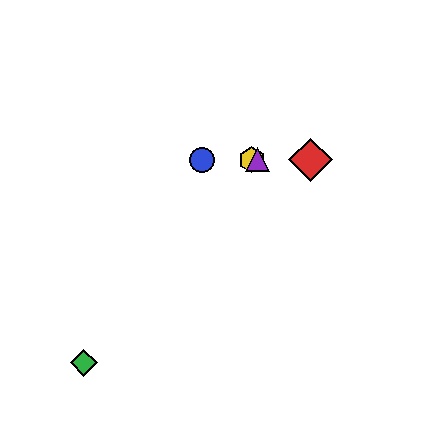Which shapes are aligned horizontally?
The red diamond, the blue circle, the yellow hexagon, the purple triangle are aligned horizontally.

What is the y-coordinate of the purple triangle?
The purple triangle is at y≈160.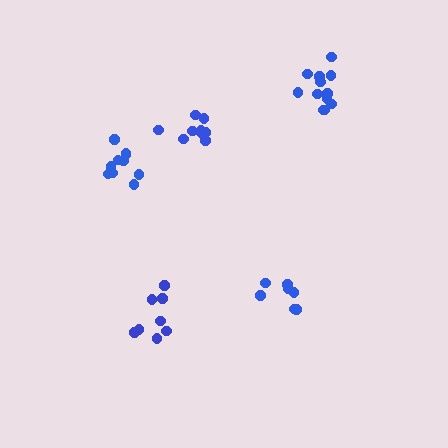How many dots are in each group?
Group 1: 7 dots, Group 2: 10 dots, Group 3: 10 dots, Group 4: 12 dots, Group 5: 8 dots (47 total).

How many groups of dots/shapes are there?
There are 5 groups.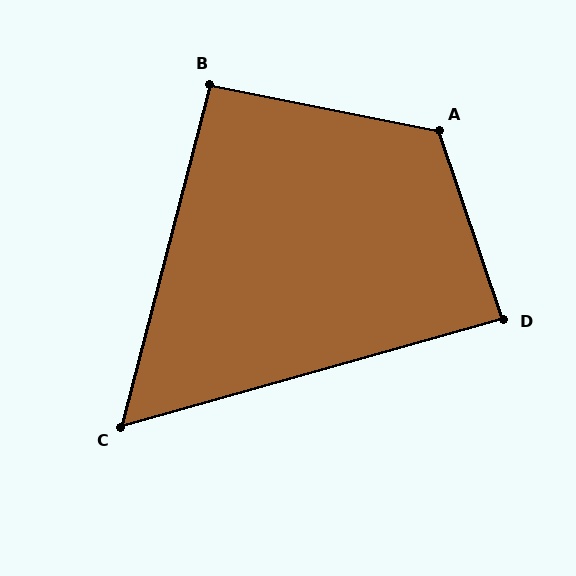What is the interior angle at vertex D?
Approximately 87 degrees (approximately right).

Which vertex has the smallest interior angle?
C, at approximately 60 degrees.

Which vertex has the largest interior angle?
A, at approximately 120 degrees.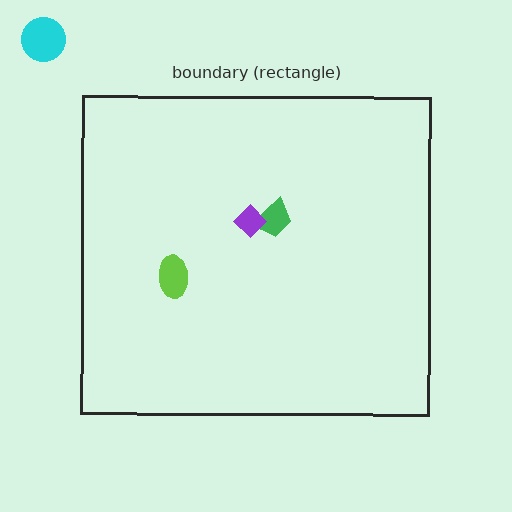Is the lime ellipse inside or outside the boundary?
Inside.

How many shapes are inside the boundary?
3 inside, 1 outside.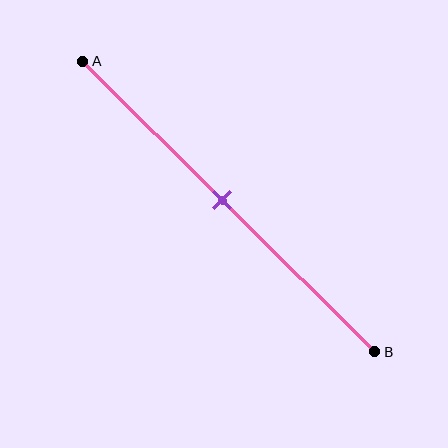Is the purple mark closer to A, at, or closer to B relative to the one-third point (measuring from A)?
The purple mark is closer to point B than the one-third point of segment AB.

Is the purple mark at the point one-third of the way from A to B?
No, the mark is at about 50% from A, not at the 33% one-third point.